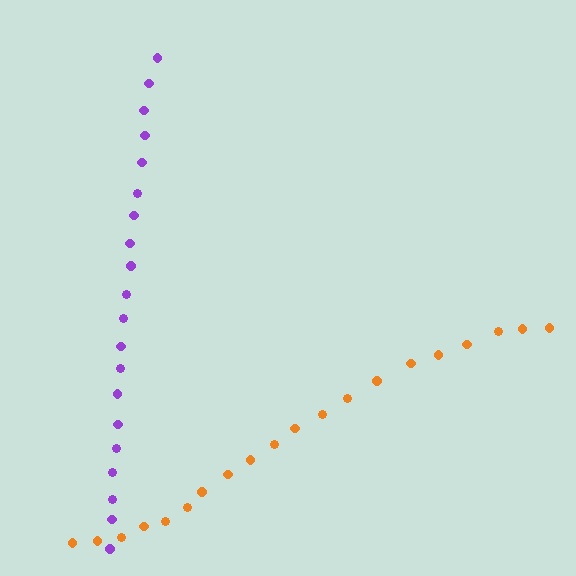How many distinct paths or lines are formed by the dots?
There are 2 distinct paths.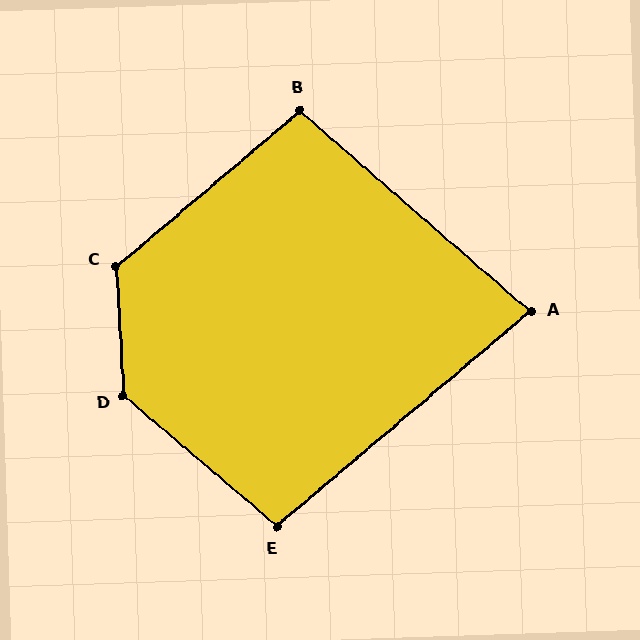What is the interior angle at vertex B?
Approximately 99 degrees (obtuse).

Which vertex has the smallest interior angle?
A, at approximately 81 degrees.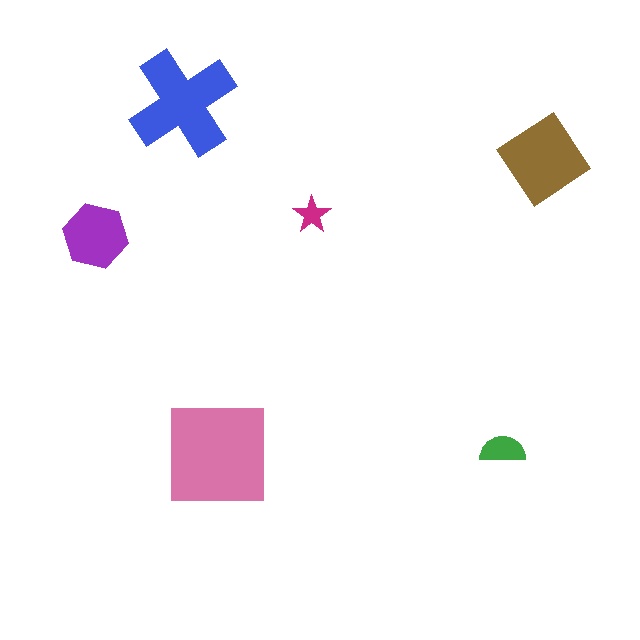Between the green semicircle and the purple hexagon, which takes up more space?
The purple hexagon.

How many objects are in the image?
There are 6 objects in the image.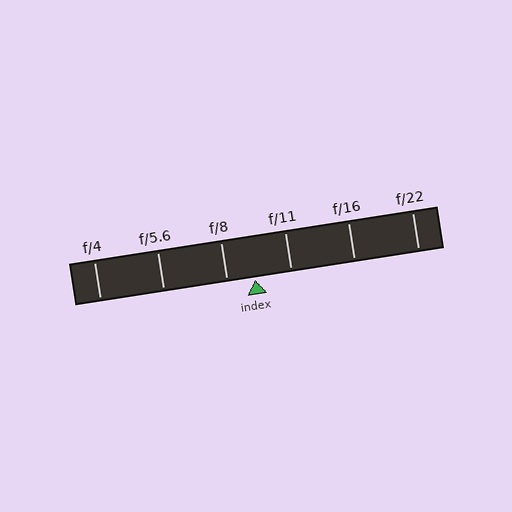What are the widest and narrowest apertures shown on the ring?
The widest aperture shown is f/4 and the narrowest is f/22.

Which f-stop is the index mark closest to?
The index mark is closest to f/8.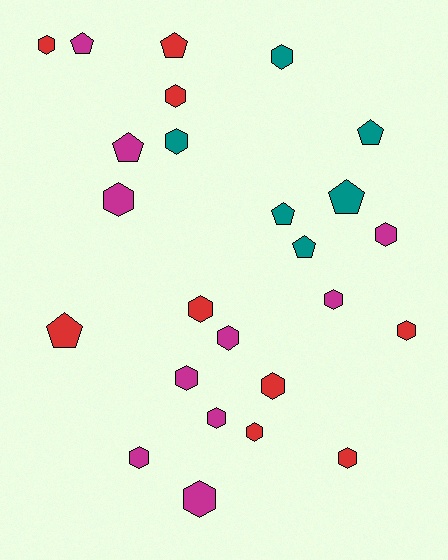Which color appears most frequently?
Magenta, with 10 objects.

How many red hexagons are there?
There are 7 red hexagons.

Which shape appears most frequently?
Hexagon, with 17 objects.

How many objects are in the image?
There are 25 objects.